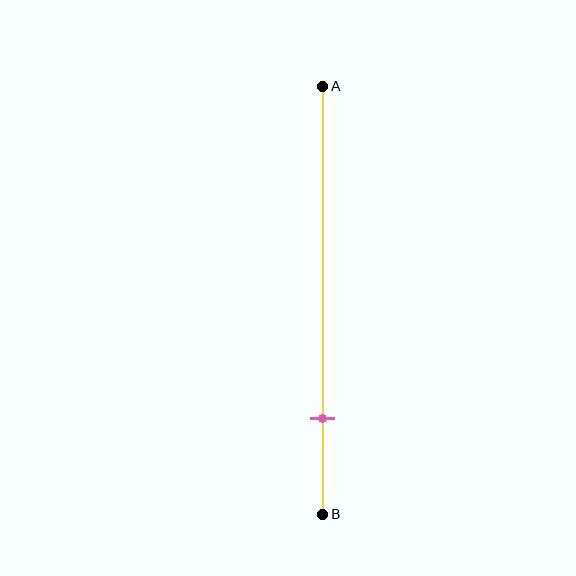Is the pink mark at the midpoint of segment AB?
No, the mark is at about 80% from A, not at the 50% midpoint.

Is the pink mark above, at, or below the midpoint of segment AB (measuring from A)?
The pink mark is below the midpoint of segment AB.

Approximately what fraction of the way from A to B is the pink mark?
The pink mark is approximately 80% of the way from A to B.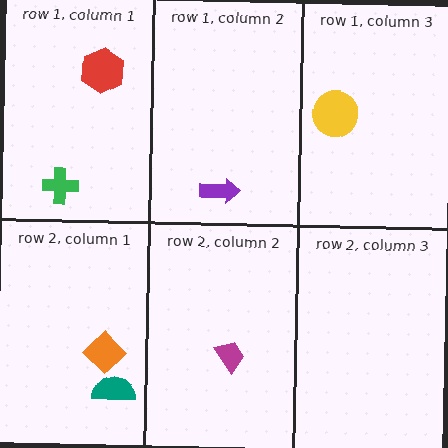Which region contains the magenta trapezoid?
The row 2, column 2 region.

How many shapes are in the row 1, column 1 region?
2.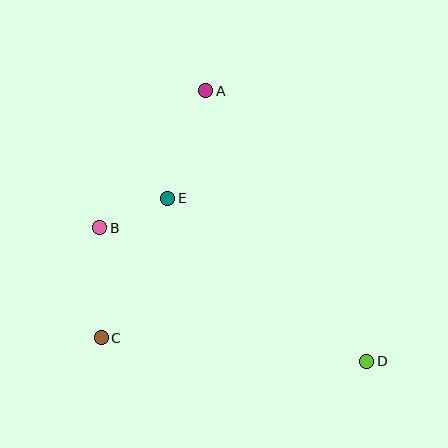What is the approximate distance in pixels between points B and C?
The distance between B and C is approximately 110 pixels.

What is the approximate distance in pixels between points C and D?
The distance between C and D is approximately 266 pixels.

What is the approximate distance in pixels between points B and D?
The distance between B and D is approximately 298 pixels.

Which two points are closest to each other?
Points B and E are closest to each other.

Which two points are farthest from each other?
Points A and D are farthest from each other.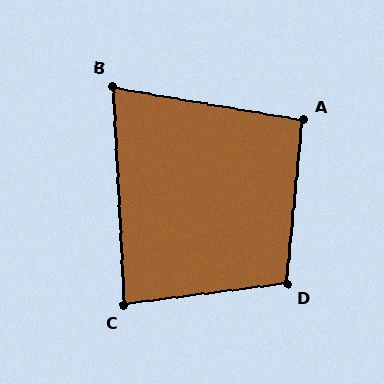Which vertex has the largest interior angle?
D, at approximately 103 degrees.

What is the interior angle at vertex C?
Approximately 86 degrees (approximately right).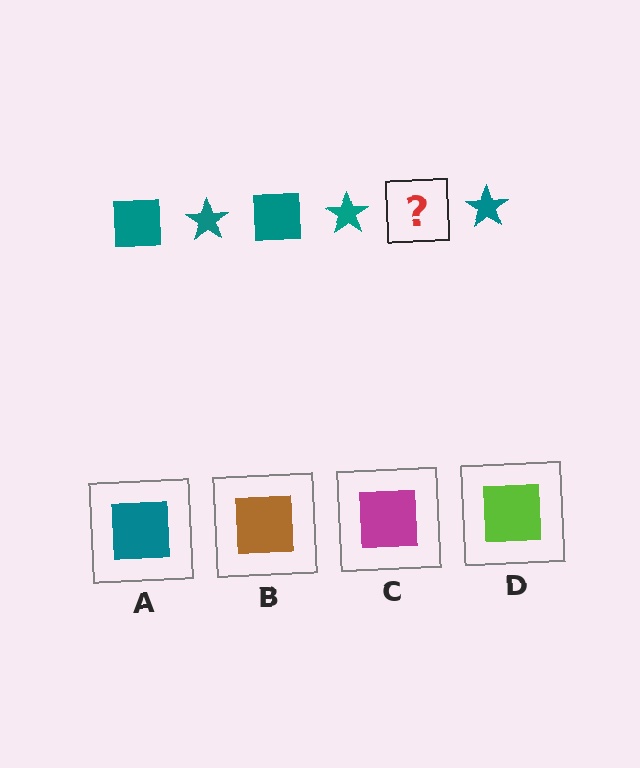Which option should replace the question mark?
Option A.